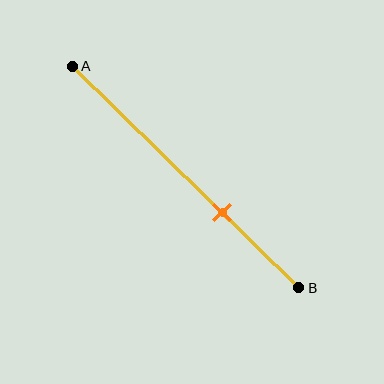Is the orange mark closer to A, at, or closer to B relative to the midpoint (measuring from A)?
The orange mark is closer to point B than the midpoint of segment AB.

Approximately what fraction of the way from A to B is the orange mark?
The orange mark is approximately 65% of the way from A to B.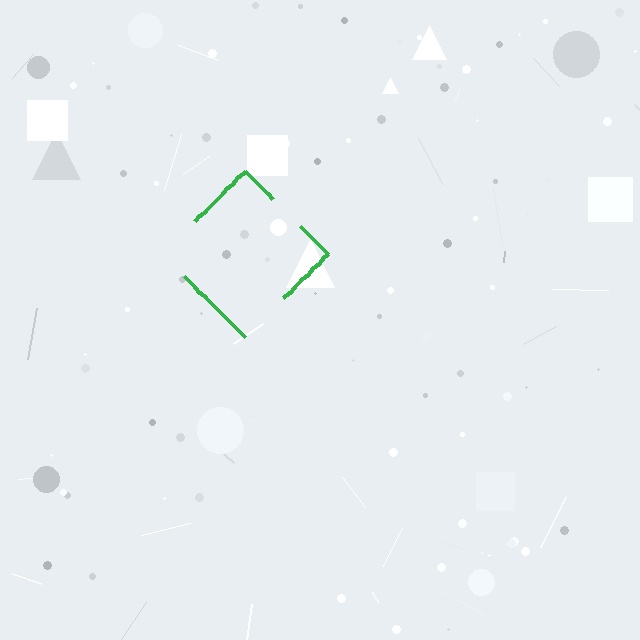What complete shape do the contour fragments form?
The contour fragments form a diamond.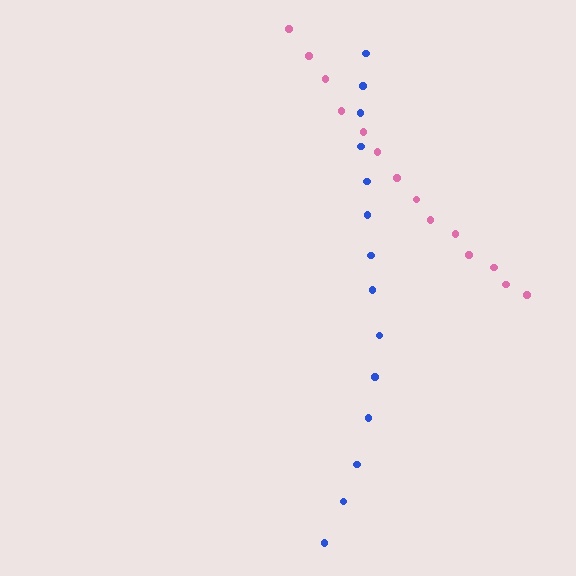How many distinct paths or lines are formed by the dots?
There are 2 distinct paths.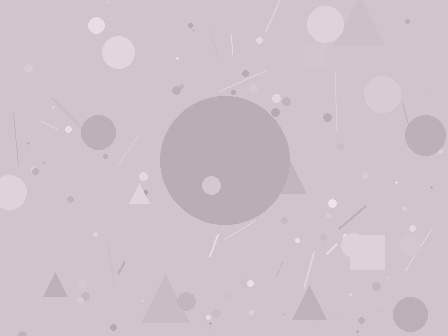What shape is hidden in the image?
A circle is hidden in the image.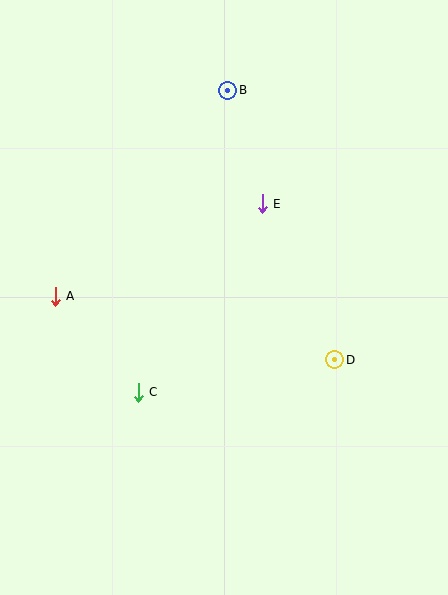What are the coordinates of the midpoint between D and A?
The midpoint between D and A is at (195, 328).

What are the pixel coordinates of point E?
Point E is at (262, 204).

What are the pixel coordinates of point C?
Point C is at (138, 392).